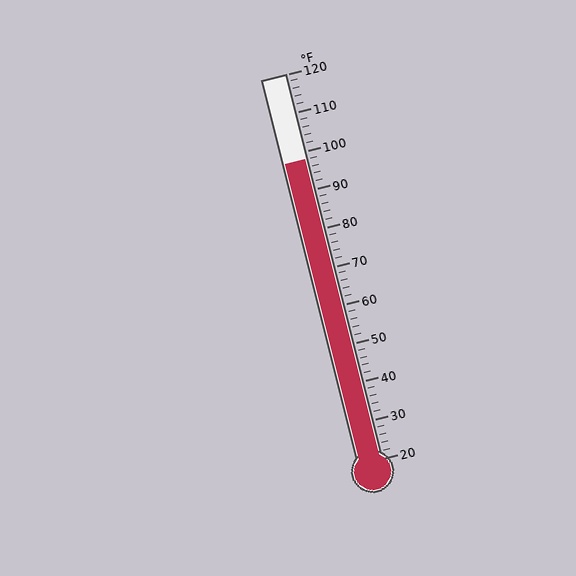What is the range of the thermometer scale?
The thermometer scale ranges from 20°F to 120°F.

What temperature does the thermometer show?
The thermometer shows approximately 98°F.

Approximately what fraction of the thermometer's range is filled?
The thermometer is filled to approximately 80% of its range.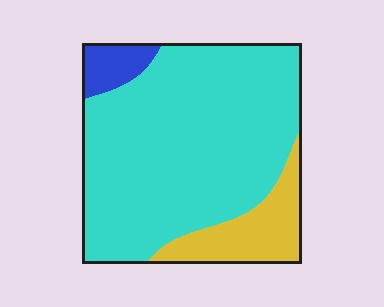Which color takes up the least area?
Blue, at roughly 5%.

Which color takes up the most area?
Cyan, at roughly 80%.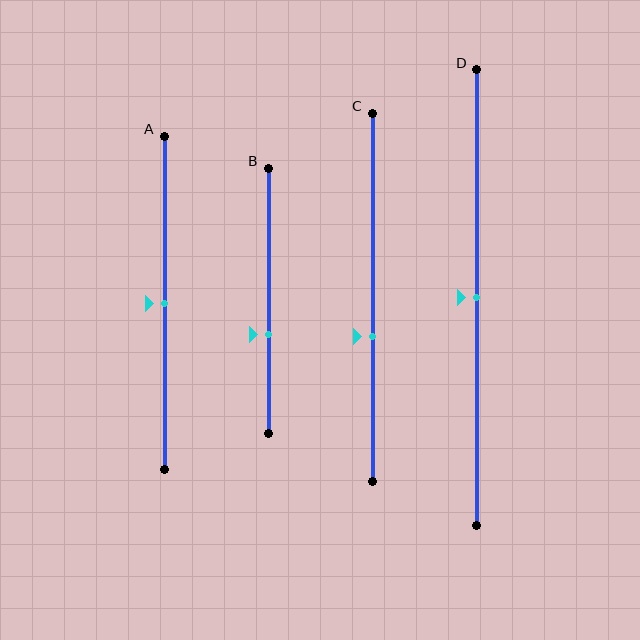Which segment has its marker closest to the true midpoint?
Segment A has its marker closest to the true midpoint.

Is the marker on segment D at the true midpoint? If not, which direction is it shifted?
Yes, the marker on segment D is at the true midpoint.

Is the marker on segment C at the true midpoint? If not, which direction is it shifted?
No, the marker on segment C is shifted downward by about 11% of the segment length.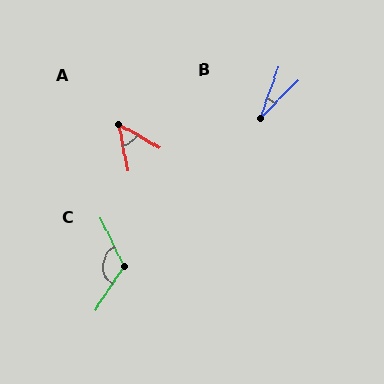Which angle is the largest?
C, at approximately 121 degrees.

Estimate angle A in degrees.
Approximately 49 degrees.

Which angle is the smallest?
B, at approximately 24 degrees.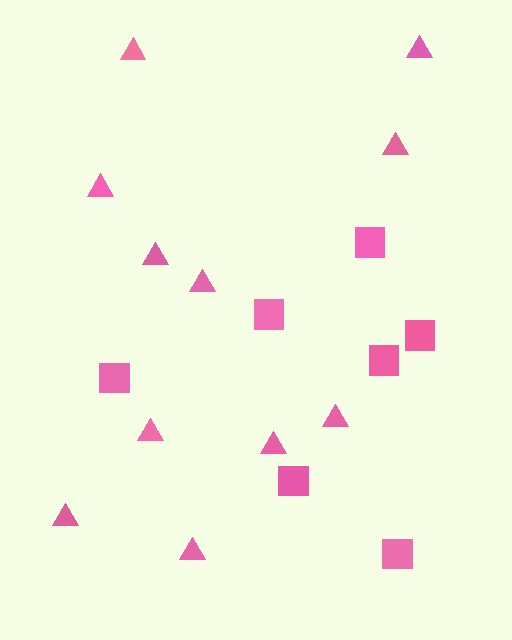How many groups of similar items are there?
There are 2 groups: one group of triangles (11) and one group of squares (7).